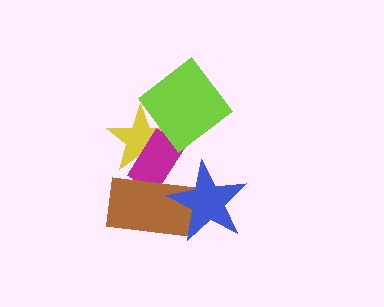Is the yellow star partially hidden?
Yes, it is partially covered by another shape.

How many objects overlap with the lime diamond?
2 objects overlap with the lime diamond.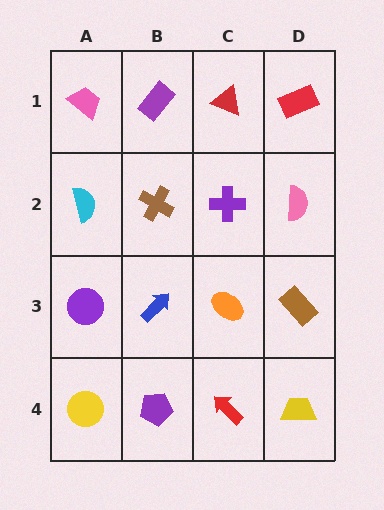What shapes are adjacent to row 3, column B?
A brown cross (row 2, column B), a purple pentagon (row 4, column B), a purple circle (row 3, column A), an orange ellipse (row 3, column C).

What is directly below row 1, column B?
A brown cross.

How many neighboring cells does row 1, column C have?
3.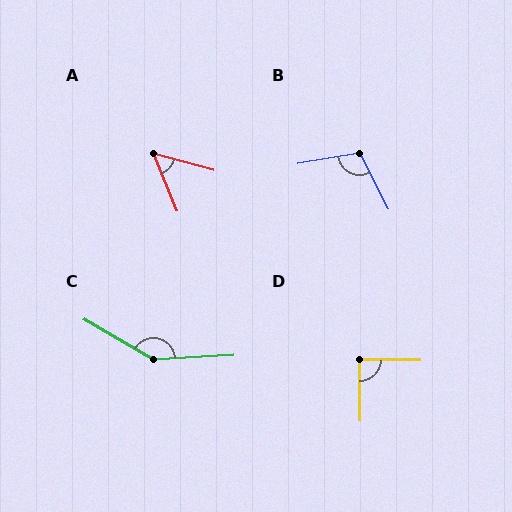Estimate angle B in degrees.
Approximately 108 degrees.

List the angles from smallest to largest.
A (53°), D (89°), B (108°), C (147°).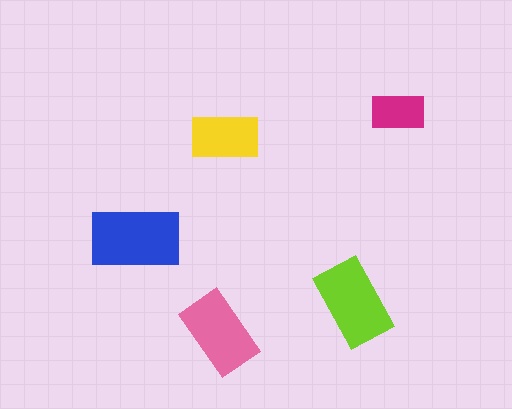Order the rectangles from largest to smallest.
the blue one, the lime one, the pink one, the yellow one, the magenta one.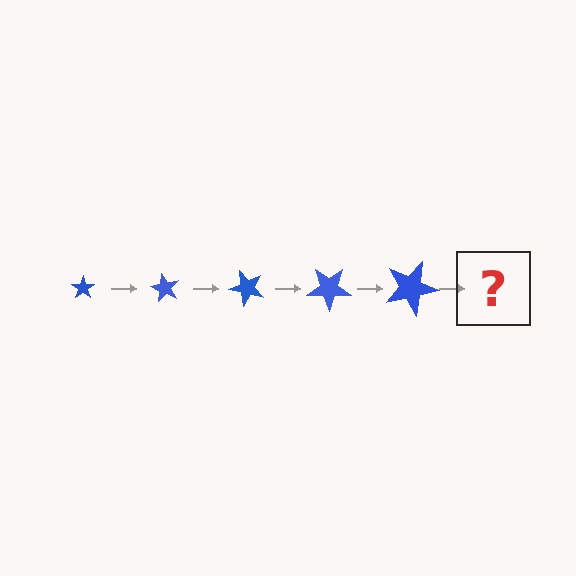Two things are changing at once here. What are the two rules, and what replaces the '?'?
The two rules are that the star grows larger each step and it rotates 60 degrees each step. The '?' should be a star, larger than the previous one and rotated 300 degrees from the start.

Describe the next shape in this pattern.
It should be a star, larger than the previous one and rotated 300 degrees from the start.